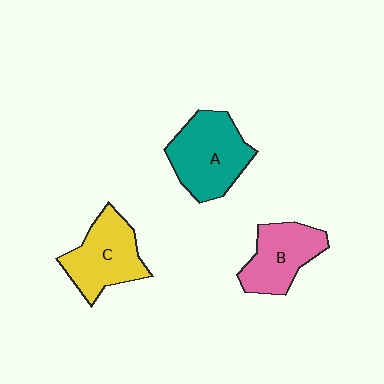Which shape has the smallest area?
Shape B (pink).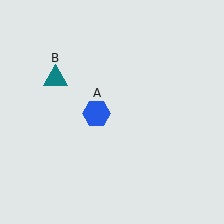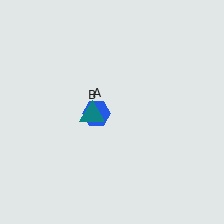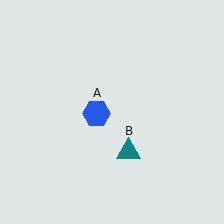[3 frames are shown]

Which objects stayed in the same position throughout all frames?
Blue hexagon (object A) remained stationary.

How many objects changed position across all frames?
1 object changed position: teal triangle (object B).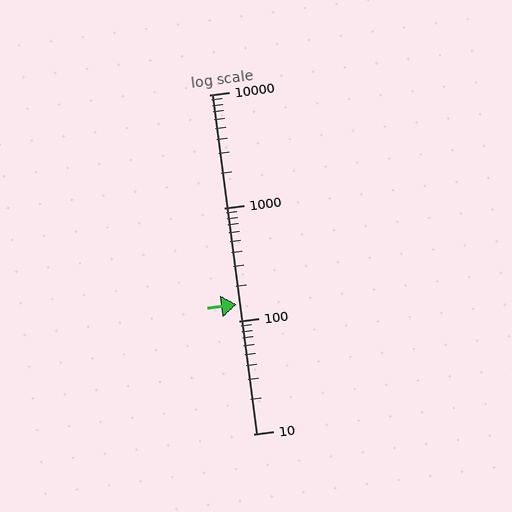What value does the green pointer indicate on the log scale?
The pointer indicates approximately 140.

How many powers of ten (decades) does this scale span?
The scale spans 3 decades, from 10 to 10000.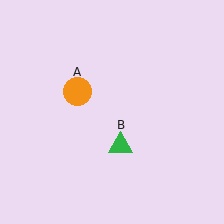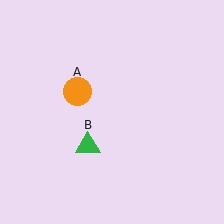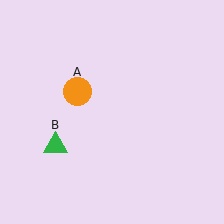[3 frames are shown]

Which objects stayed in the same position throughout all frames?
Orange circle (object A) remained stationary.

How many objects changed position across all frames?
1 object changed position: green triangle (object B).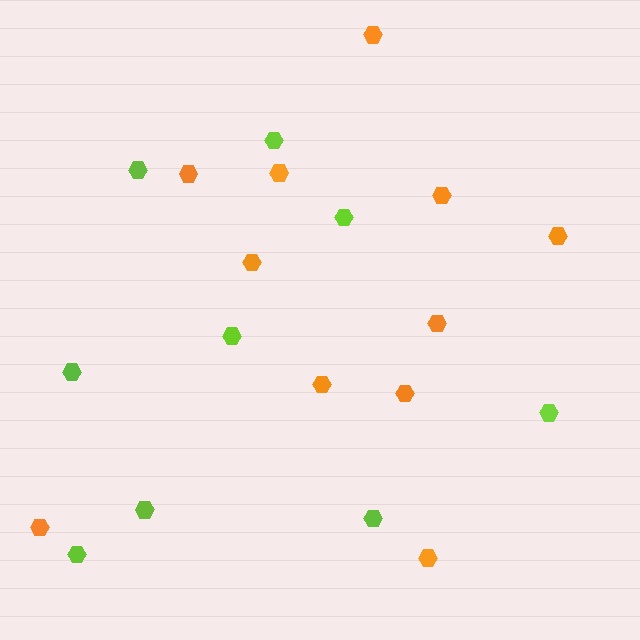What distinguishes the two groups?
There are 2 groups: one group of lime hexagons (9) and one group of orange hexagons (11).